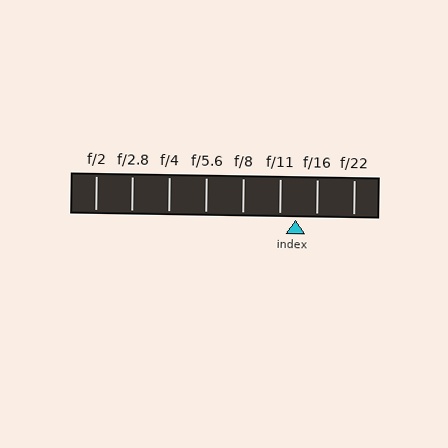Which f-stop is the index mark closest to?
The index mark is closest to f/11.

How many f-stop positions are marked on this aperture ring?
There are 8 f-stop positions marked.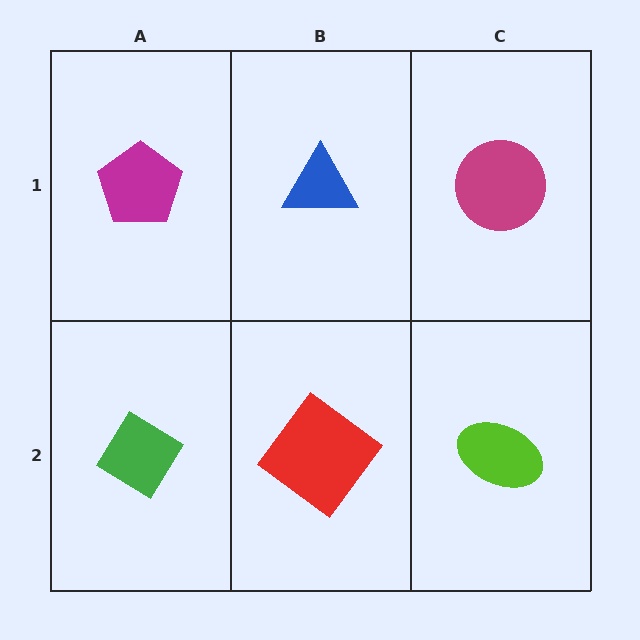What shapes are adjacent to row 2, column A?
A magenta pentagon (row 1, column A), a red diamond (row 2, column B).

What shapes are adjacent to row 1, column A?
A green diamond (row 2, column A), a blue triangle (row 1, column B).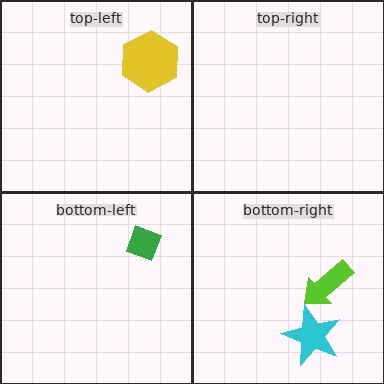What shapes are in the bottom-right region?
The cyan star, the lime arrow.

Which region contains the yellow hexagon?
The top-left region.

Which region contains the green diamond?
The bottom-left region.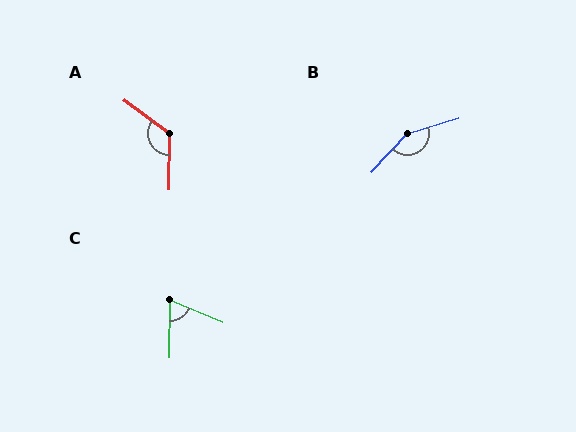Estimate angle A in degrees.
Approximately 126 degrees.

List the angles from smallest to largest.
C (68°), A (126°), B (150°).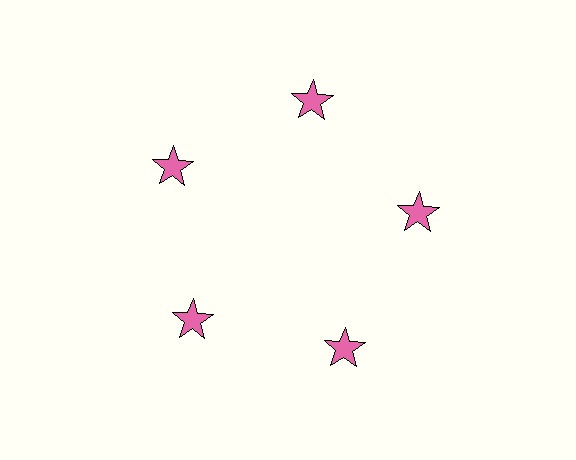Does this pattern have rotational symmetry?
Yes, this pattern has 5-fold rotational symmetry. It looks the same after rotating 72 degrees around the center.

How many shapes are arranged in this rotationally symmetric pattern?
There are 5 shapes, arranged in 5 groups of 1.